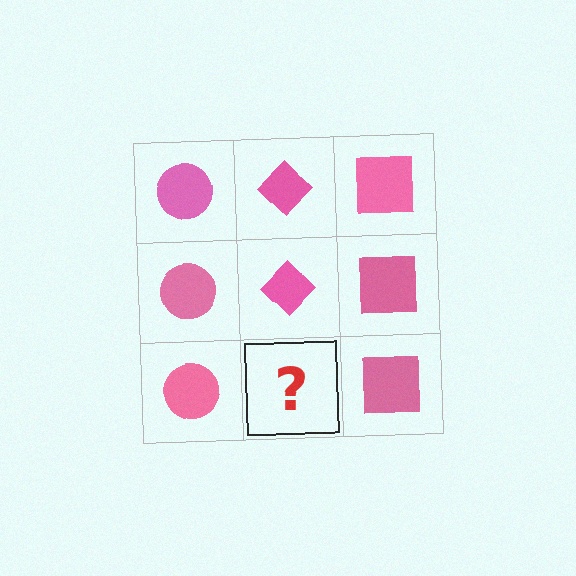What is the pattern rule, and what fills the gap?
The rule is that each column has a consistent shape. The gap should be filled with a pink diamond.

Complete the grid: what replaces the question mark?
The question mark should be replaced with a pink diamond.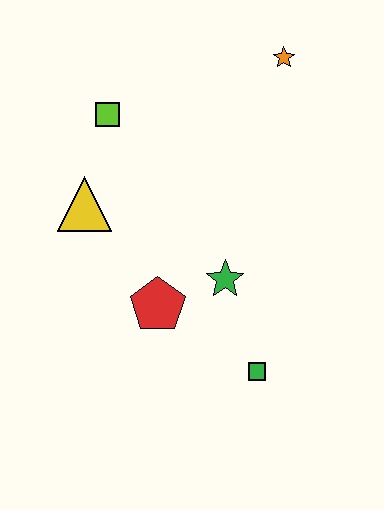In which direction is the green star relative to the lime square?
The green star is below the lime square.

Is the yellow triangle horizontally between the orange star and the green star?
No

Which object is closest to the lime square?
The yellow triangle is closest to the lime square.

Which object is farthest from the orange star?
The green square is farthest from the orange star.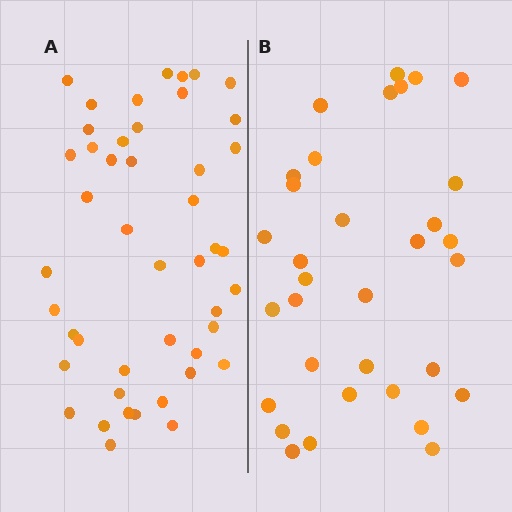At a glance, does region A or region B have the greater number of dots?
Region A (the left region) has more dots.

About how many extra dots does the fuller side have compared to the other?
Region A has approximately 15 more dots than region B.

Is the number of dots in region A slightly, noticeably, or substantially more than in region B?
Region A has noticeably more, but not dramatically so. The ratio is roughly 1.4 to 1.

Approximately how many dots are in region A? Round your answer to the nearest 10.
About 50 dots. (The exact count is 46, which rounds to 50.)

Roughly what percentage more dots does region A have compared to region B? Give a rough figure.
About 40% more.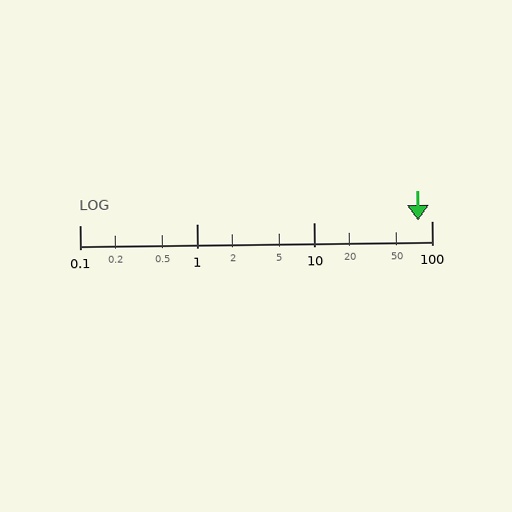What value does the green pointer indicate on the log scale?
The pointer indicates approximately 76.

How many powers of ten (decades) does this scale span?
The scale spans 3 decades, from 0.1 to 100.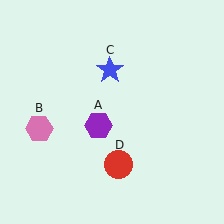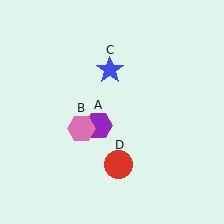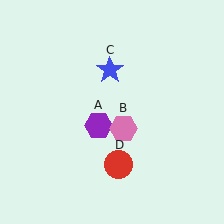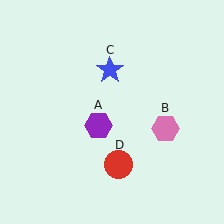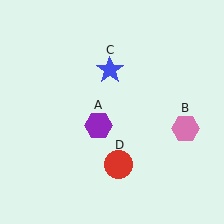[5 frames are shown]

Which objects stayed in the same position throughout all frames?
Purple hexagon (object A) and blue star (object C) and red circle (object D) remained stationary.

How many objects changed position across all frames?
1 object changed position: pink hexagon (object B).